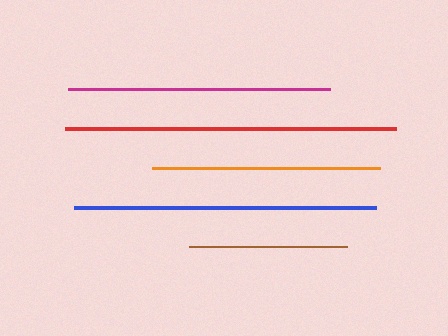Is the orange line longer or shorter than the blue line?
The blue line is longer than the orange line.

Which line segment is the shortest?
The brown line is the shortest at approximately 158 pixels.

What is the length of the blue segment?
The blue segment is approximately 301 pixels long.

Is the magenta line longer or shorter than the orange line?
The magenta line is longer than the orange line.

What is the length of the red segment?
The red segment is approximately 331 pixels long.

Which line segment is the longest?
The red line is the longest at approximately 331 pixels.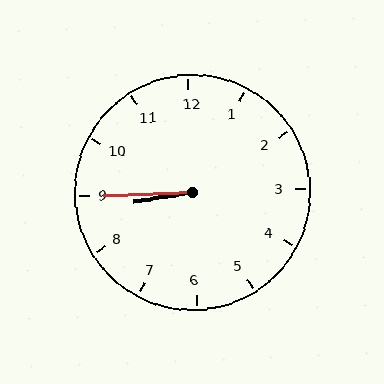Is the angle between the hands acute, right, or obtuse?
It is acute.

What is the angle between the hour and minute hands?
Approximately 8 degrees.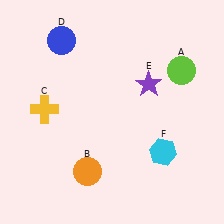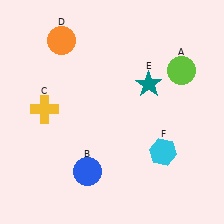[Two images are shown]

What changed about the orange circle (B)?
In Image 1, B is orange. In Image 2, it changed to blue.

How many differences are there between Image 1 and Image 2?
There are 3 differences between the two images.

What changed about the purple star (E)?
In Image 1, E is purple. In Image 2, it changed to teal.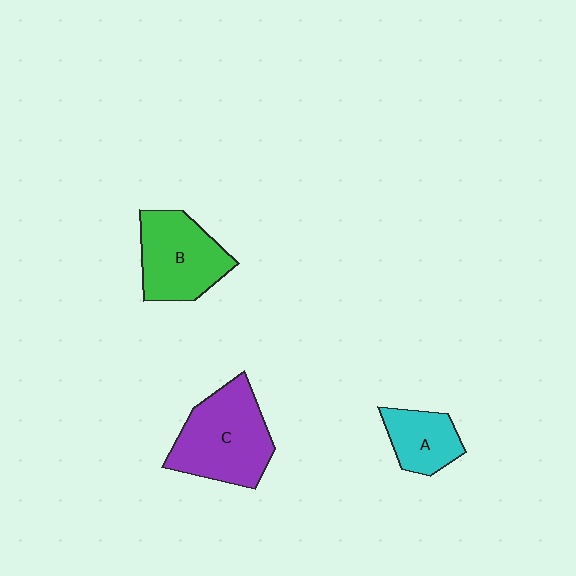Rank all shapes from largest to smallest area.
From largest to smallest: C (purple), B (green), A (cyan).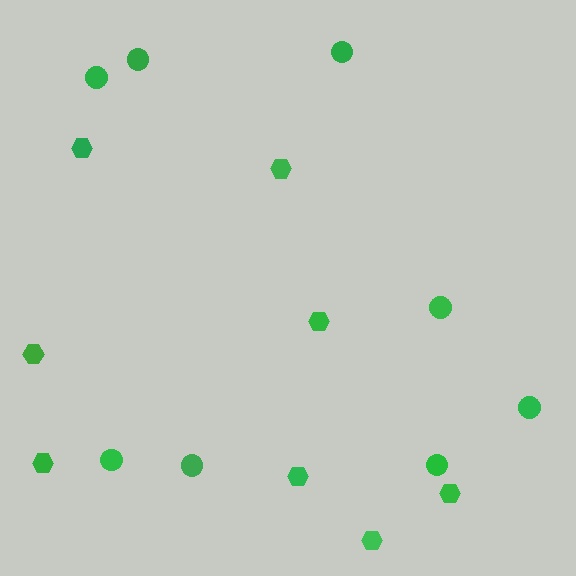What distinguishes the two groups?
There are 2 groups: one group of hexagons (8) and one group of circles (8).